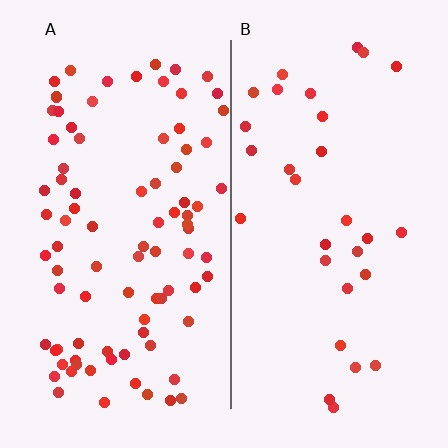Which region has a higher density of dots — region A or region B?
A (the left).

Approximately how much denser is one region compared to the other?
Approximately 2.9× — region A over region B.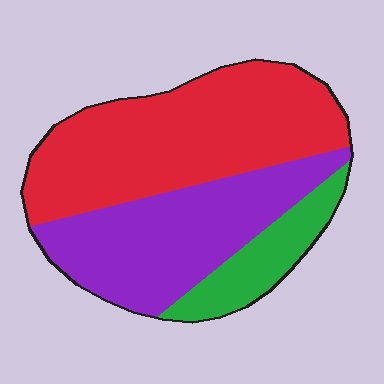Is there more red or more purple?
Red.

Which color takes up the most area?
Red, at roughly 50%.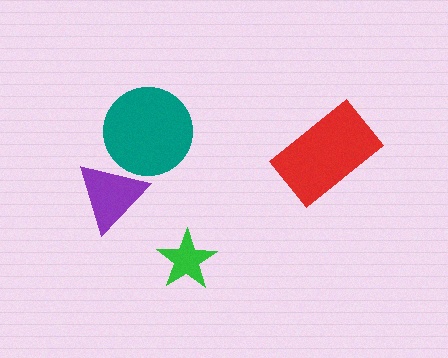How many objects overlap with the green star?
0 objects overlap with the green star.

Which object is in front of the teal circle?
The purple triangle is in front of the teal circle.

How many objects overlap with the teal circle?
1 object overlaps with the teal circle.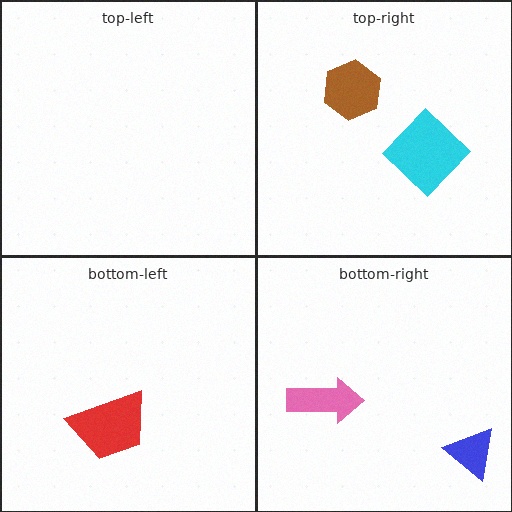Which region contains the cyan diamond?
The top-right region.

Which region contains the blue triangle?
The bottom-right region.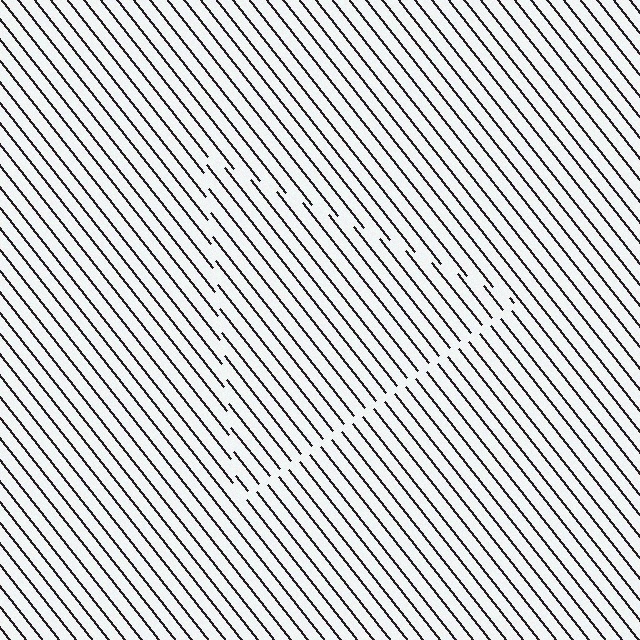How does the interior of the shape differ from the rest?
The interior of the shape contains the same grating, shifted by half a period — the contour is defined by the phase discontinuity where line-ends from the inner and outer gratings abut.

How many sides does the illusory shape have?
3 sides — the line-ends trace a triangle.